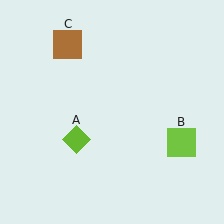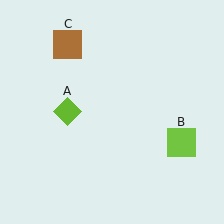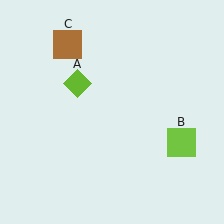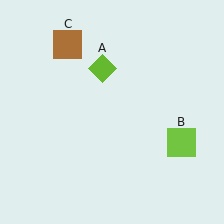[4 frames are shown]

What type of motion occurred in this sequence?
The lime diamond (object A) rotated clockwise around the center of the scene.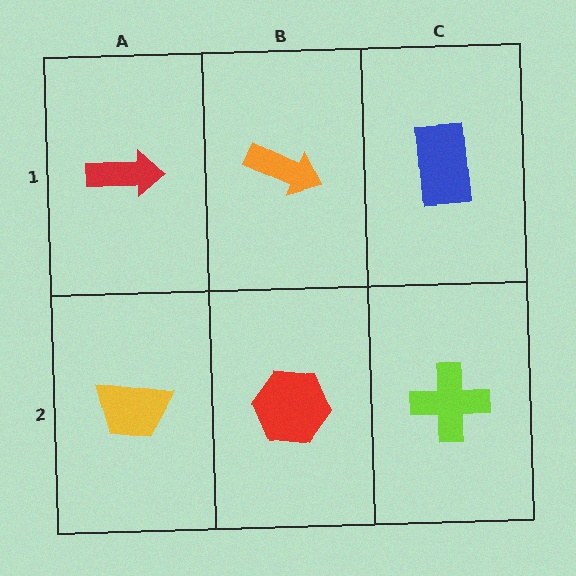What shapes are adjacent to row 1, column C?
A lime cross (row 2, column C), an orange arrow (row 1, column B).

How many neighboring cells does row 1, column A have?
2.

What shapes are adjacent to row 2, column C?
A blue rectangle (row 1, column C), a red hexagon (row 2, column B).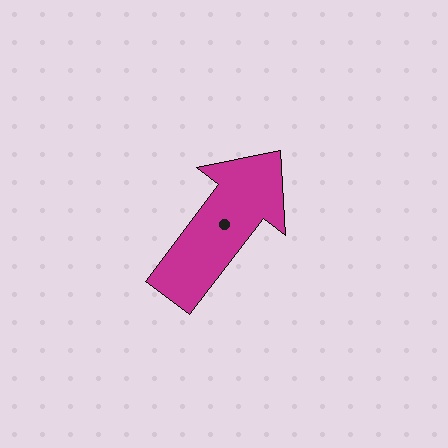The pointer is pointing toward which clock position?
Roughly 1 o'clock.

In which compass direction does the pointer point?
Northeast.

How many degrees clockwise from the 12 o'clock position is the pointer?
Approximately 37 degrees.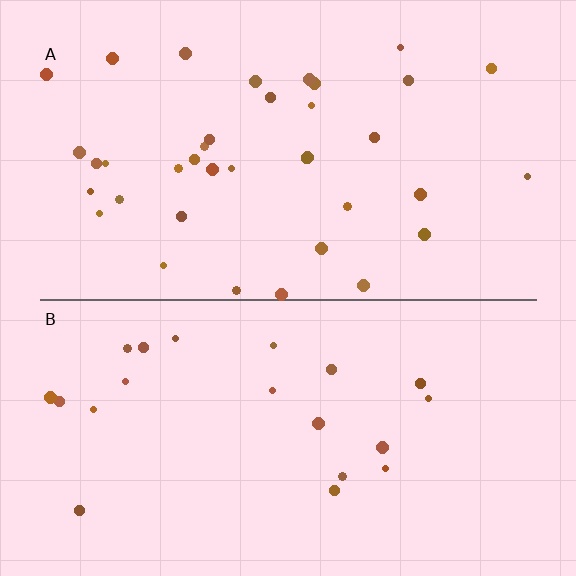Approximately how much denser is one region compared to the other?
Approximately 1.8× — region A over region B.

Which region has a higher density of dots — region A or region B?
A (the top).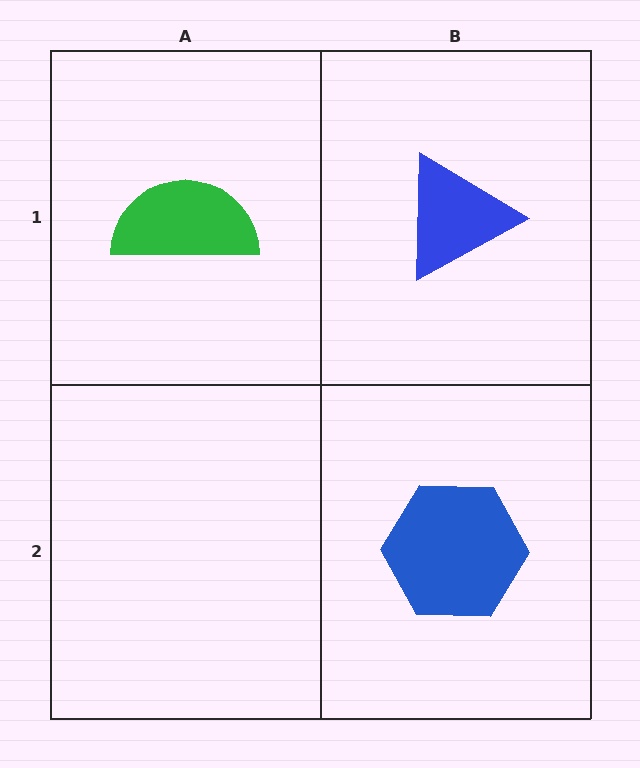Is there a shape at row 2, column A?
No, that cell is empty.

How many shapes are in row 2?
1 shape.